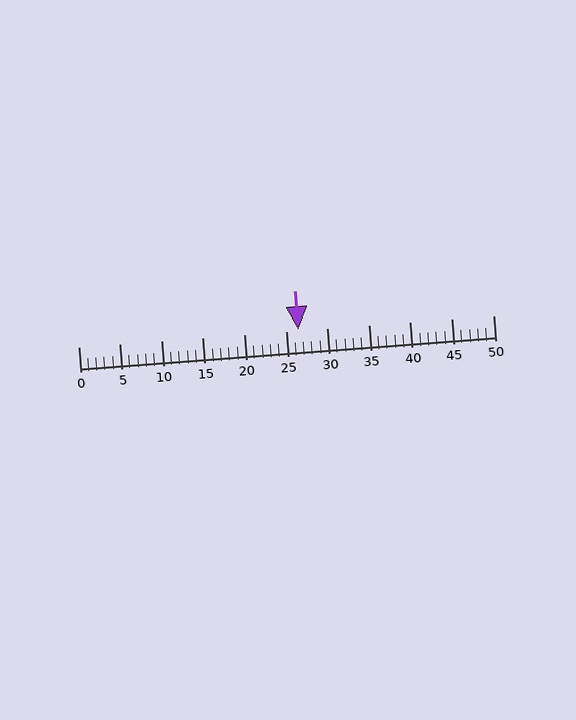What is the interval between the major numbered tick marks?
The major tick marks are spaced 5 units apart.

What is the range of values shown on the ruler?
The ruler shows values from 0 to 50.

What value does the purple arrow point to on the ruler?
The purple arrow points to approximately 26.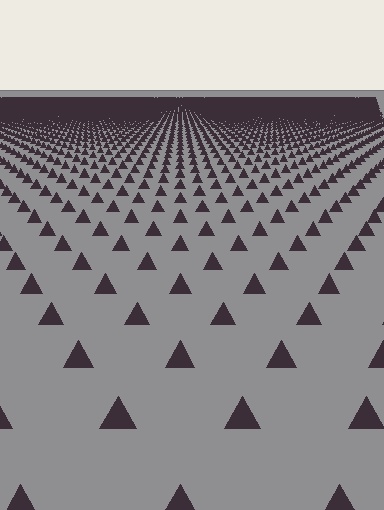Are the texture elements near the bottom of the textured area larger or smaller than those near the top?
Larger. Near the bottom, elements are closer to the viewer and appear at a bigger on-screen size.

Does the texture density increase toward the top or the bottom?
Density increases toward the top.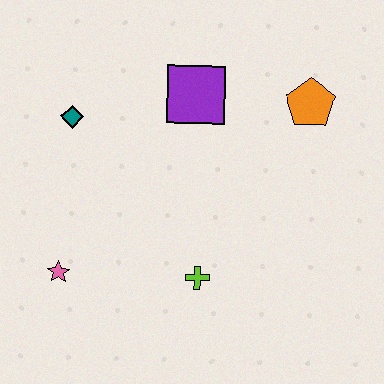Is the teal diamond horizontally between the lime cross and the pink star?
Yes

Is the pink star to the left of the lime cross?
Yes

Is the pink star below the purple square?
Yes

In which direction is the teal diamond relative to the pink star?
The teal diamond is above the pink star.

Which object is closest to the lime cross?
The pink star is closest to the lime cross.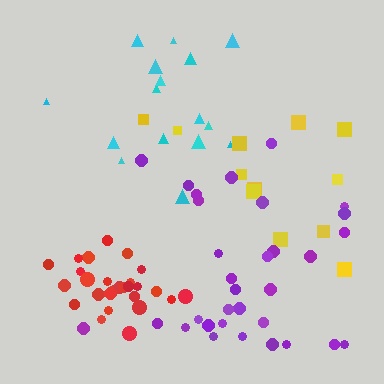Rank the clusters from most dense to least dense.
red, purple, cyan, yellow.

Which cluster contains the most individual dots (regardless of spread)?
Purple (32).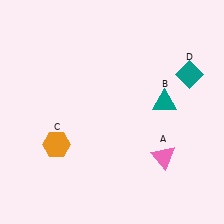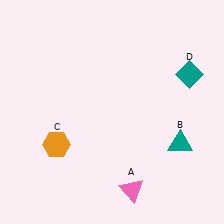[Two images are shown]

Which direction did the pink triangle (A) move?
The pink triangle (A) moved down.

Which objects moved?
The objects that moved are: the pink triangle (A), the teal triangle (B).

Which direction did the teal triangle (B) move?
The teal triangle (B) moved down.